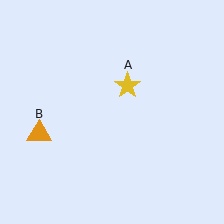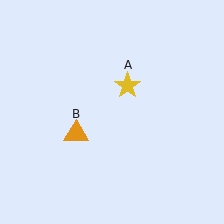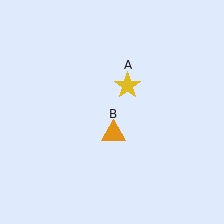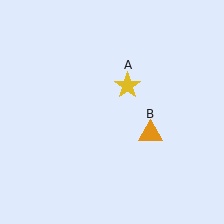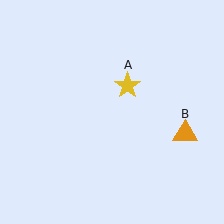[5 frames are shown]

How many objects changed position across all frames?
1 object changed position: orange triangle (object B).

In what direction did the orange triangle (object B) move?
The orange triangle (object B) moved right.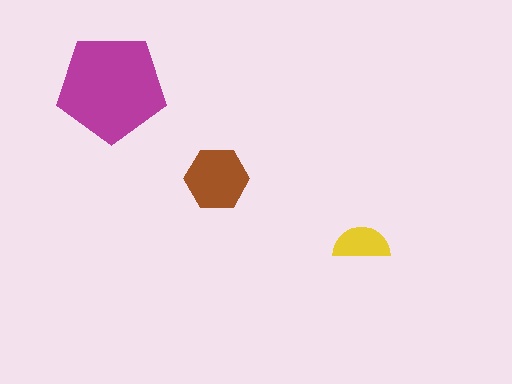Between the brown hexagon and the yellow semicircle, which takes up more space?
The brown hexagon.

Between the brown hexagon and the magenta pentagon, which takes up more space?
The magenta pentagon.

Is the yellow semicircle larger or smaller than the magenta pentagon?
Smaller.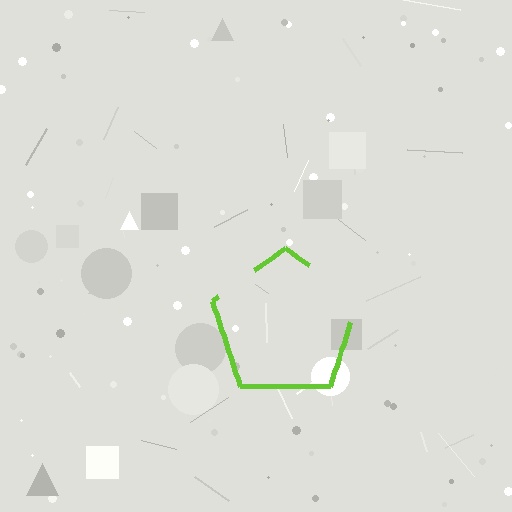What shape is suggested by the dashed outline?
The dashed outline suggests a pentagon.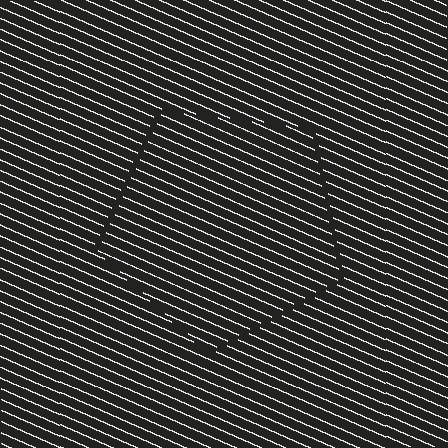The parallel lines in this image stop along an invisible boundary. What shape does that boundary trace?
An illusory pentagon. The interior of the shape contains the same grating, shifted by half a period — the contour is defined by the phase discontinuity where line-ends from the inner and outer gratings abut.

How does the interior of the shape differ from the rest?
The interior of the shape contains the same grating, shifted by half a period — the contour is defined by the phase discontinuity where line-ends from the inner and outer gratings abut.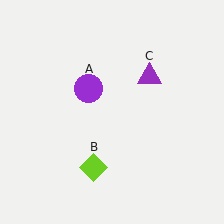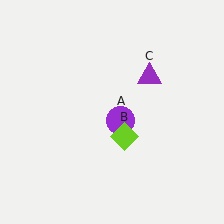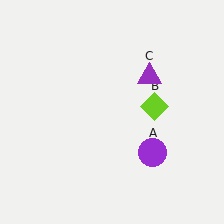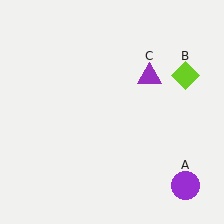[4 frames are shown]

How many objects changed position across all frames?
2 objects changed position: purple circle (object A), lime diamond (object B).